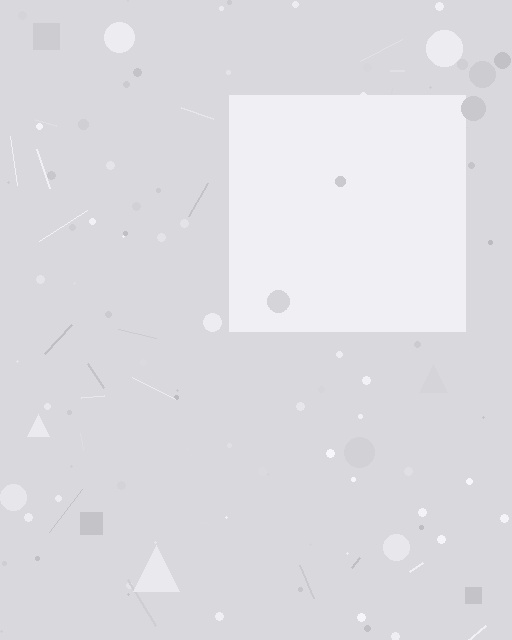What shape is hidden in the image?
A square is hidden in the image.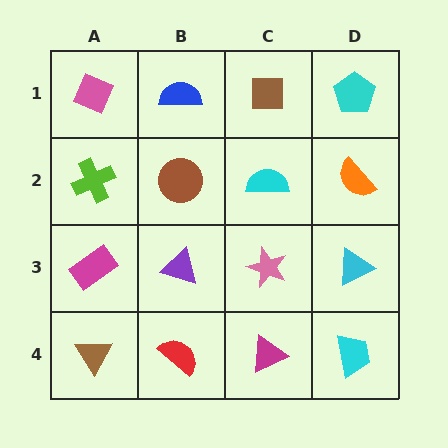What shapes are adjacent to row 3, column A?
A lime cross (row 2, column A), a brown triangle (row 4, column A), a purple triangle (row 3, column B).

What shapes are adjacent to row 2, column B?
A blue semicircle (row 1, column B), a purple triangle (row 3, column B), a lime cross (row 2, column A), a cyan semicircle (row 2, column C).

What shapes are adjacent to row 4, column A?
A magenta rectangle (row 3, column A), a red semicircle (row 4, column B).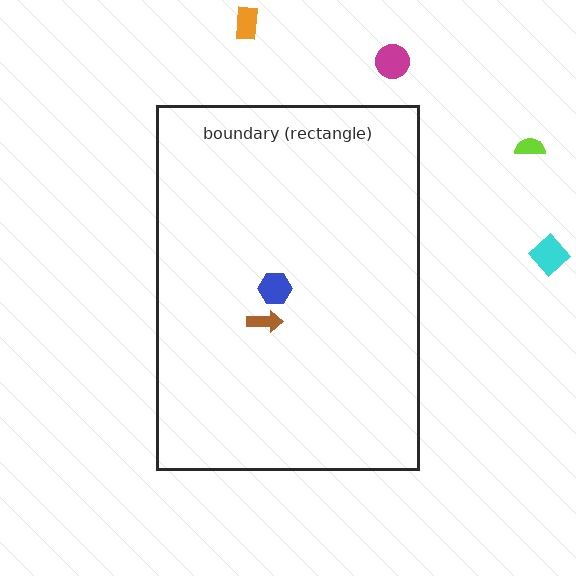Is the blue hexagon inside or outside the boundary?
Inside.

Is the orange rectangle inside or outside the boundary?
Outside.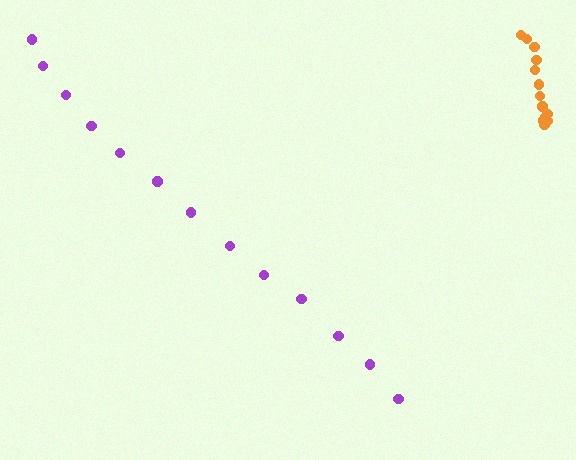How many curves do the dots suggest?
There are 2 distinct paths.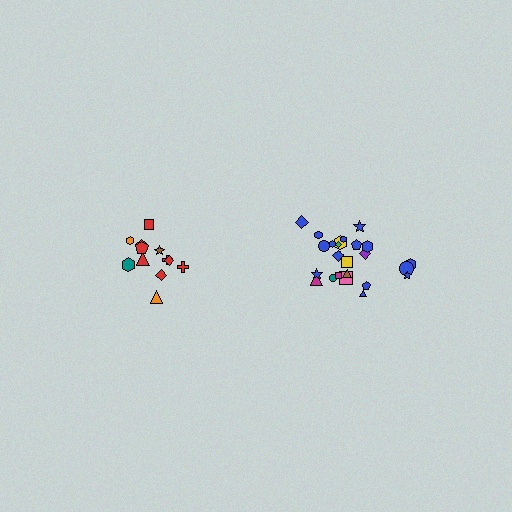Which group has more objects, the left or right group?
The right group.